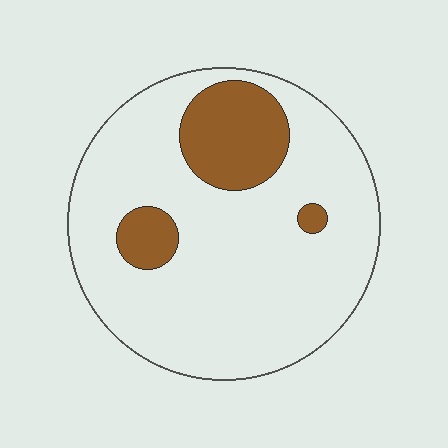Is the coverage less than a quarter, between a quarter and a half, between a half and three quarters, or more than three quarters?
Less than a quarter.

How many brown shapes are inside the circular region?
3.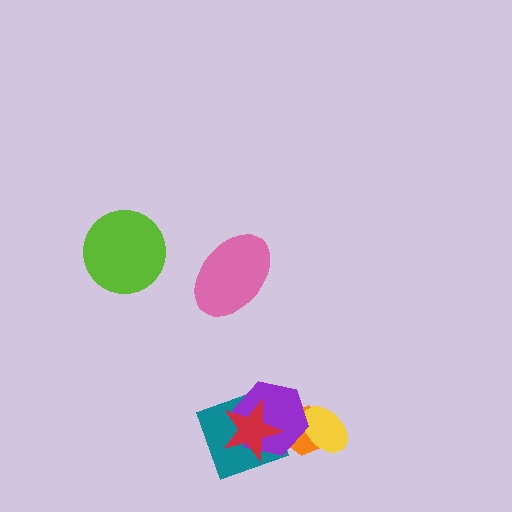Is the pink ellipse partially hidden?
No, no other shape covers it.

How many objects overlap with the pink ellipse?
0 objects overlap with the pink ellipse.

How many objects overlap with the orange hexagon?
2 objects overlap with the orange hexagon.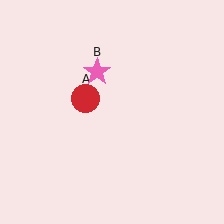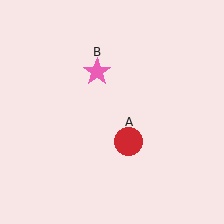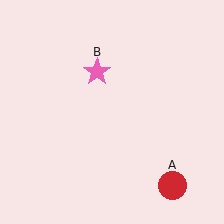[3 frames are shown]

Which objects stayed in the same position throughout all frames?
Pink star (object B) remained stationary.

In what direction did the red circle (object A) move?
The red circle (object A) moved down and to the right.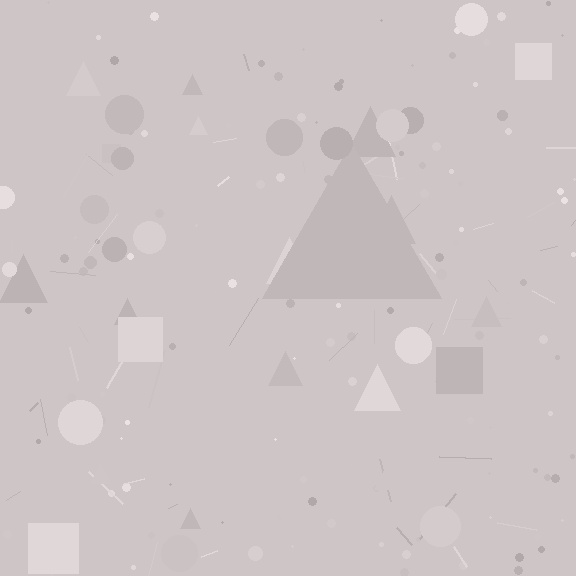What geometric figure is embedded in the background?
A triangle is embedded in the background.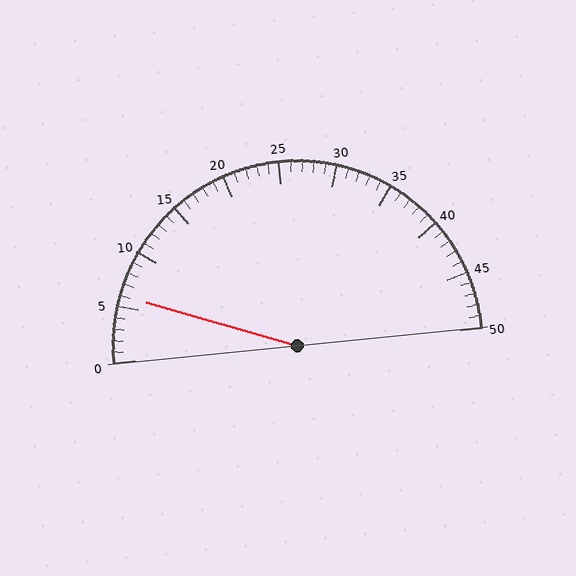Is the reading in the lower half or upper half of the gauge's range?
The reading is in the lower half of the range (0 to 50).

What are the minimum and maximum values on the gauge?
The gauge ranges from 0 to 50.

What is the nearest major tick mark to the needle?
The nearest major tick mark is 5.